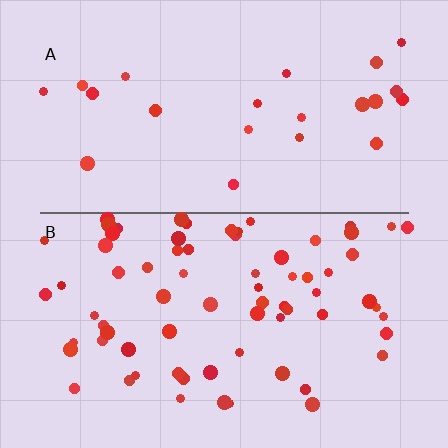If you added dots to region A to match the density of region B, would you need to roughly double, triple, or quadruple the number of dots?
Approximately triple.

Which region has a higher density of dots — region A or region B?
B (the bottom).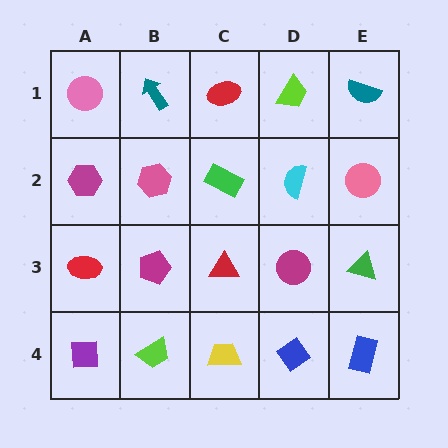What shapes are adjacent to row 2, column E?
A teal semicircle (row 1, column E), a green triangle (row 3, column E), a cyan semicircle (row 2, column D).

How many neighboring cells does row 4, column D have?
3.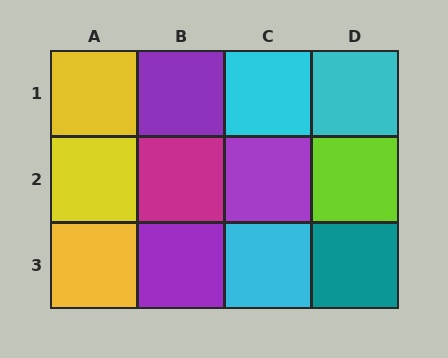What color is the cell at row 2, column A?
Yellow.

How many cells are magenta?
1 cell is magenta.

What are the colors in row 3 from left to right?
Yellow, purple, cyan, teal.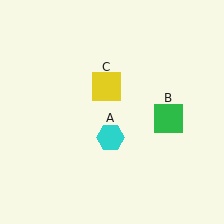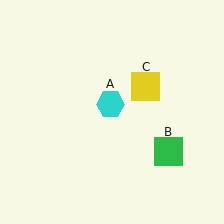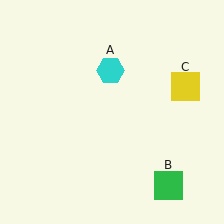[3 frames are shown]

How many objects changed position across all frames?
3 objects changed position: cyan hexagon (object A), green square (object B), yellow square (object C).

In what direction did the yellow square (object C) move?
The yellow square (object C) moved right.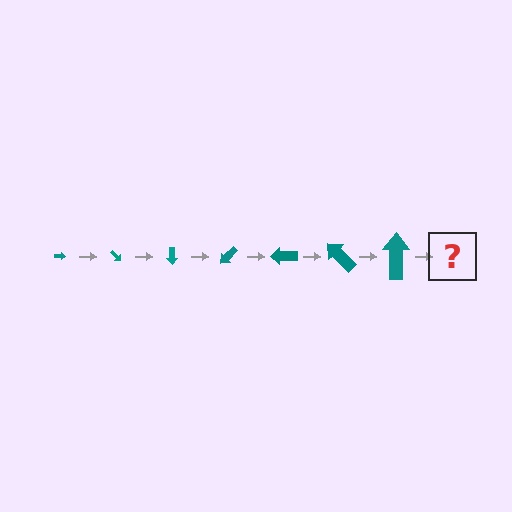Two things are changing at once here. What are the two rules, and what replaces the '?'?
The two rules are that the arrow grows larger each step and it rotates 45 degrees each step. The '?' should be an arrow, larger than the previous one and rotated 315 degrees from the start.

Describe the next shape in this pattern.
It should be an arrow, larger than the previous one and rotated 315 degrees from the start.